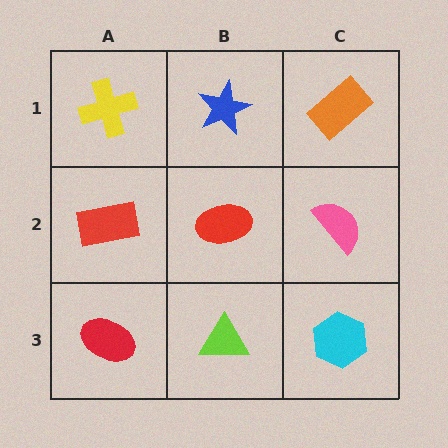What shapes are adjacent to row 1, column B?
A red ellipse (row 2, column B), a yellow cross (row 1, column A), an orange rectangle (row 1, column C).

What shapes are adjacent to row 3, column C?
A pink semicircle (row 2, column C), a lime triangle (row 3, column B).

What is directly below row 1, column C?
A pink semicircle.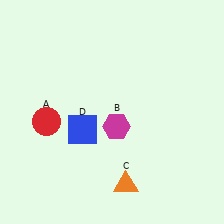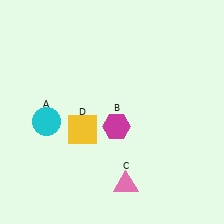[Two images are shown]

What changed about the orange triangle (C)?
In Image 1, C is orange. In Image 2, it changed to pink.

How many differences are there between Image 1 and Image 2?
There are 3 differences between the two images.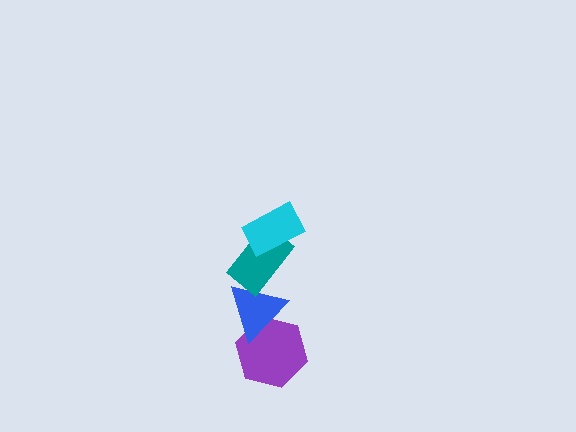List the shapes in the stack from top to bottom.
From top to bottom: the cyan rectangle, the teal rectangle, the blue triangle, the purple hexagon.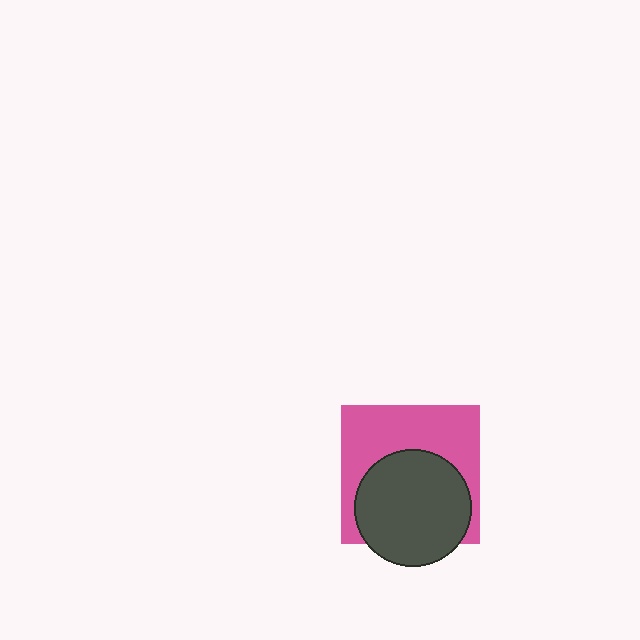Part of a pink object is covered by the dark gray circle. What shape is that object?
It is a square.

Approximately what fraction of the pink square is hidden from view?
Roughly 49% of the pink square is hidden behind the dark gray circle.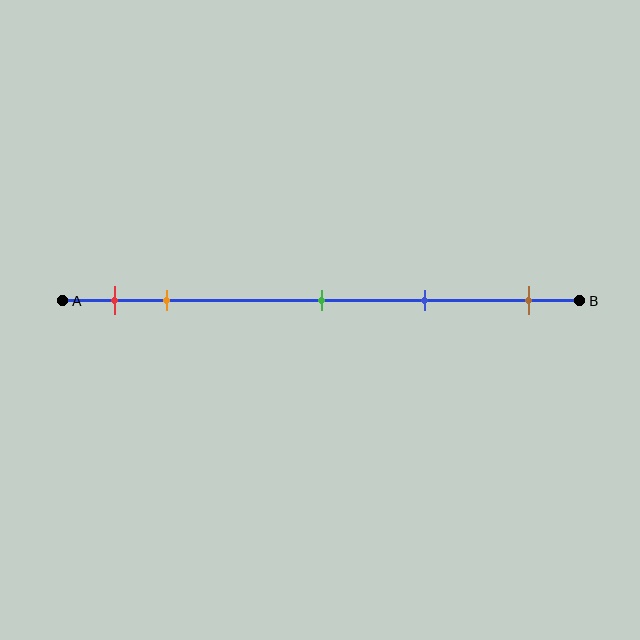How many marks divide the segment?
There are 5 marks dividing the segment.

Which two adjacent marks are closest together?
The red and orange marks are the closest adjacent pair.